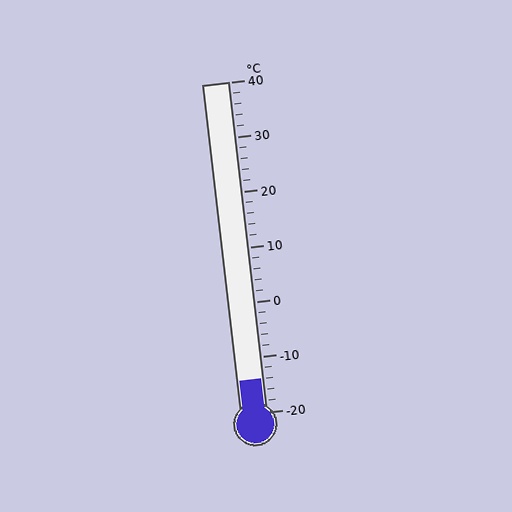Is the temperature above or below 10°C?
The temperature is below 10°C.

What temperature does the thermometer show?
The thermometer shows approximately -14°C.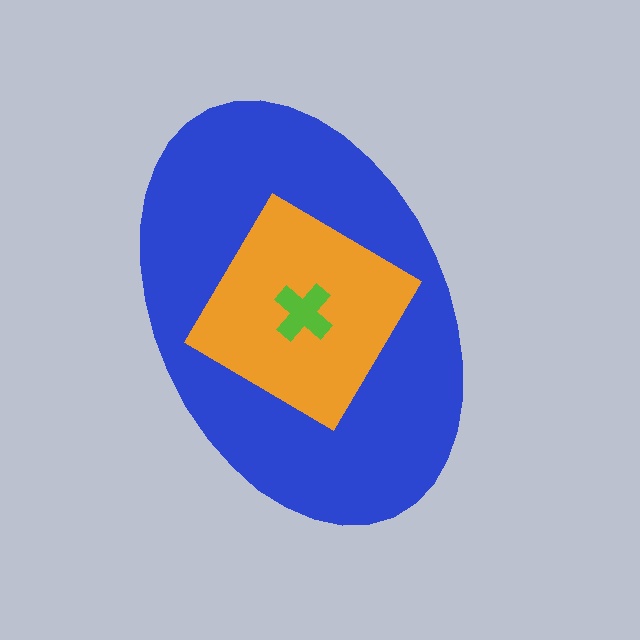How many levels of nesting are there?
3.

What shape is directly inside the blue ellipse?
The orange diamond.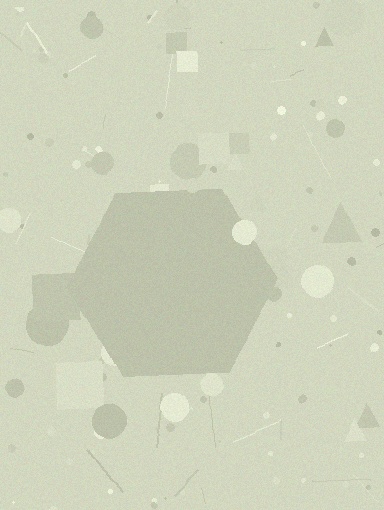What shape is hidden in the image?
A hexagon is hidden in the image.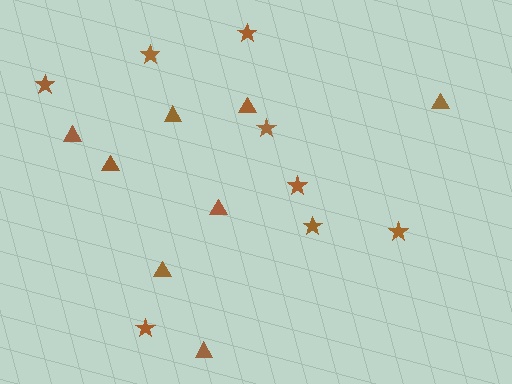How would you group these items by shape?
There are 2 groups: one group of triangles (8) and one group of stars (8).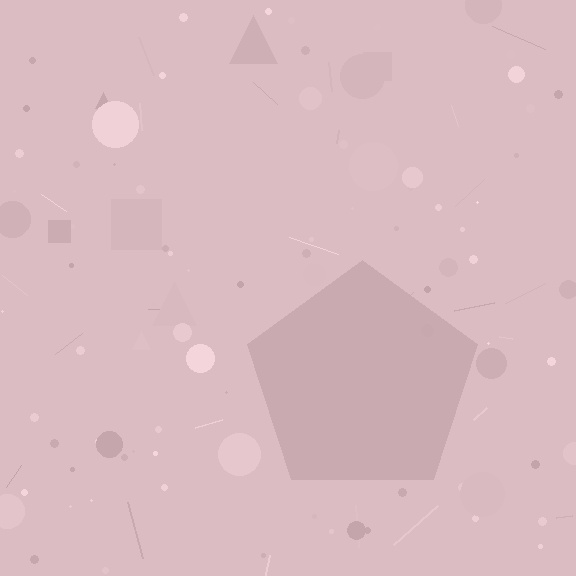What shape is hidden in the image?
A pentagon is hidden in the image.